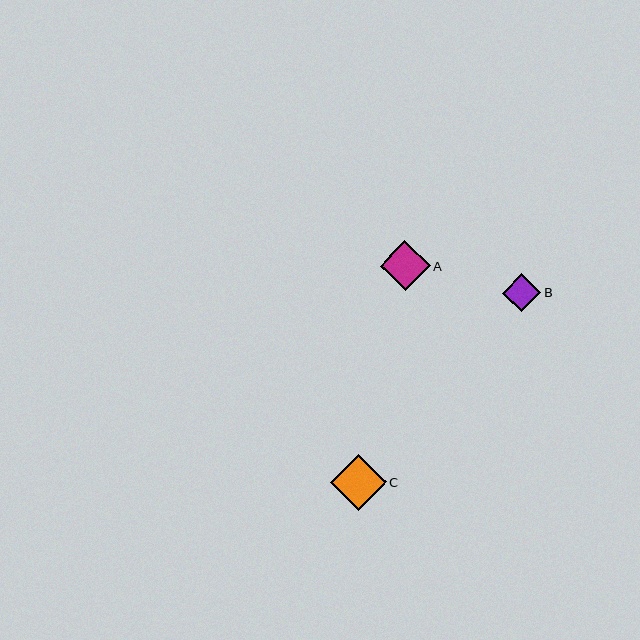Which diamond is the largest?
Diamond C is the largest with a size of approximately 55 pixels.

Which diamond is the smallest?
Diamond B is the smallest with a size of approximately 38 pixels.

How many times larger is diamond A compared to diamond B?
Diamond A is approximately 1.3 times the size of diamond B.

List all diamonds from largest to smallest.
From largest to smallest: C, A, B.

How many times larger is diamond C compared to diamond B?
Diamond C is approximately 1.5 times the size of diamond B.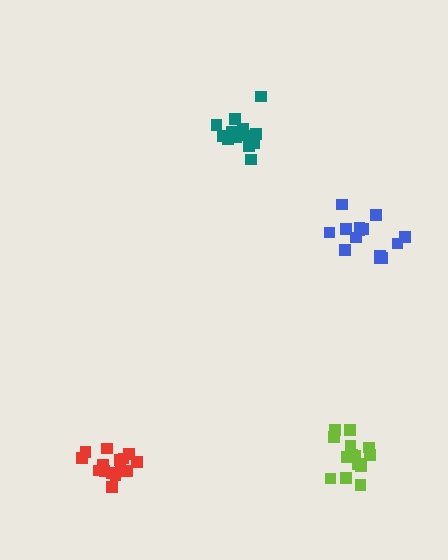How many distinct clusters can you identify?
There are 4 distinct clusters.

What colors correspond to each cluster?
The clusters are colored: teal, blue, lime, red.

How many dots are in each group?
Group 1: 15 dots, Group 2: 14 dots, Group 3: 15 dots, Group 4: 16 dots (60 total).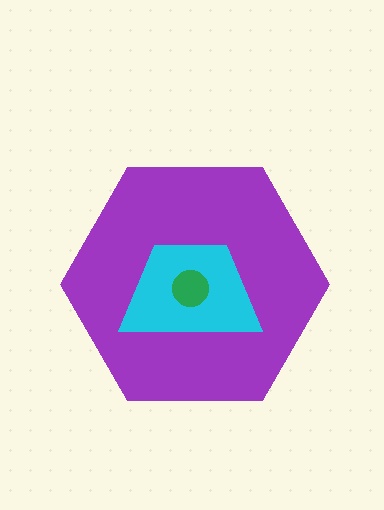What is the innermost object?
The green circle.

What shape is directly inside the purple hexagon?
The cyan trapezoid.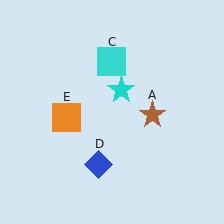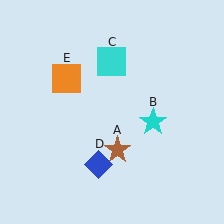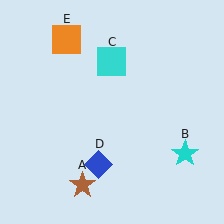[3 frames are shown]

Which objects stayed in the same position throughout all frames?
Cyan square (object C) and blue diamond (object D) remained stationary.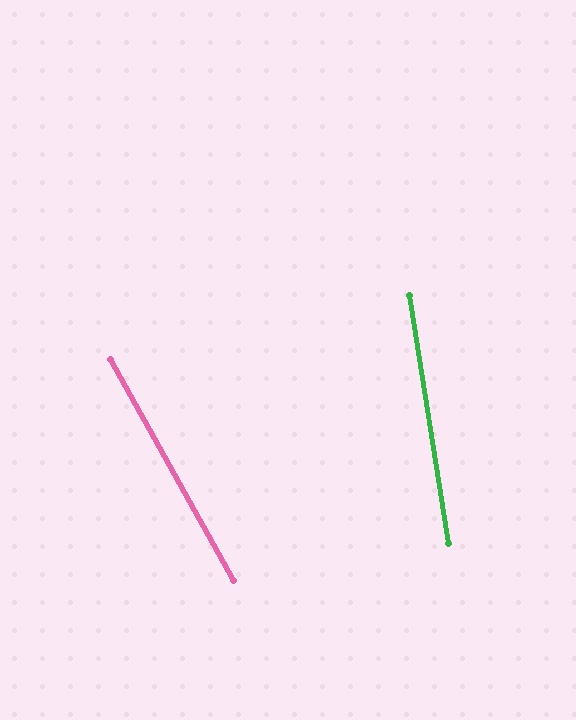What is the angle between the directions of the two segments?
Approximately 20 degrees.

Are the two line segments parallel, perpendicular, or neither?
Neither parallel nor perpendicular — they differ by about 20°.